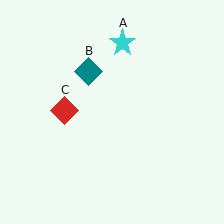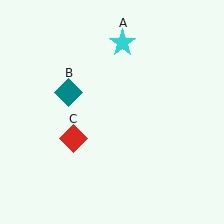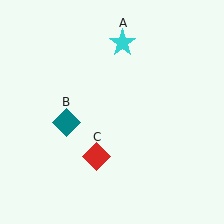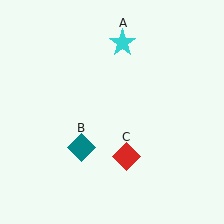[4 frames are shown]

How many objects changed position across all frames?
2 objects changed position: teal diamond (object B), red diamond (object C).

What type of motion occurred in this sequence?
The teal diamond (object B), red diamond (object C) rotated counterclockwise around the center of the scene.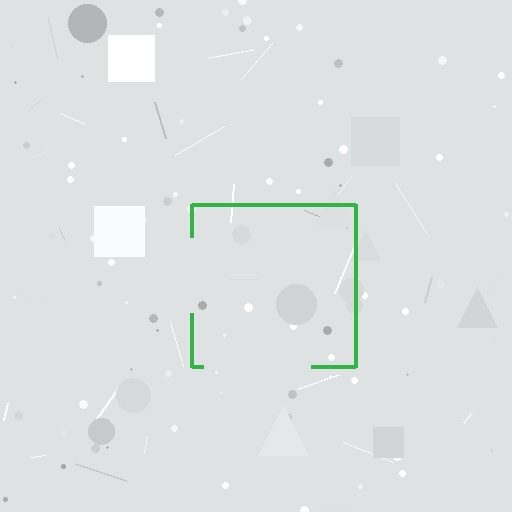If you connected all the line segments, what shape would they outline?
They would outline a square.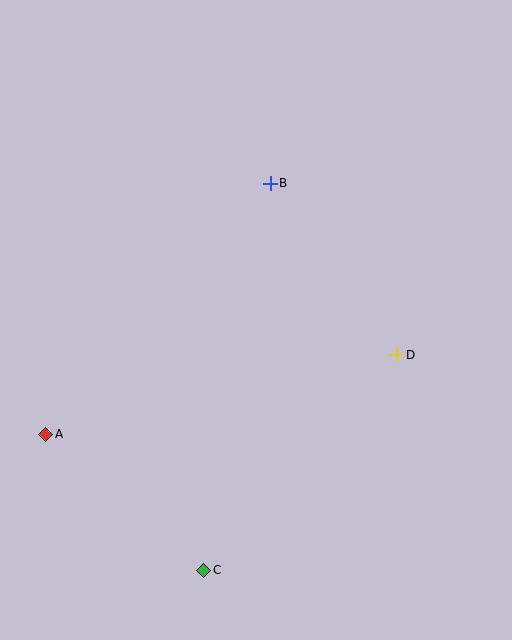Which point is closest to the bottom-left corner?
Point A is closest to the bottom-left corner.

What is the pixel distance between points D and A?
The distance between D and A is 360 pixels.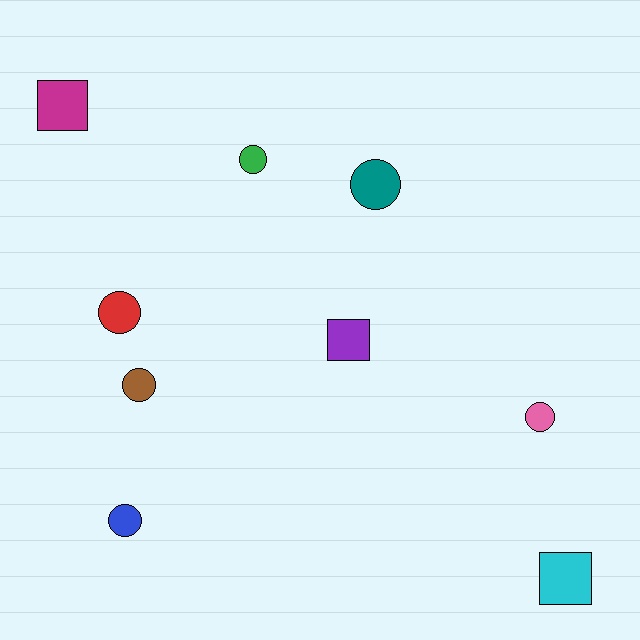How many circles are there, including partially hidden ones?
There are 6 circles.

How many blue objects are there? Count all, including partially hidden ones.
There is 1 blue object.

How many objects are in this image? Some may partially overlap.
There are 9 objects.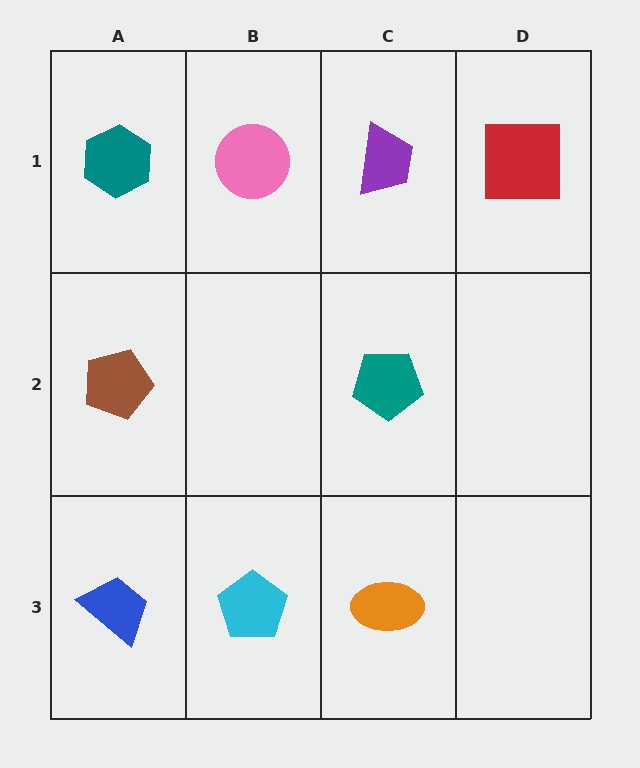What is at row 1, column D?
A red square.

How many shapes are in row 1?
4 shapes.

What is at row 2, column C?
A teal pentagon.